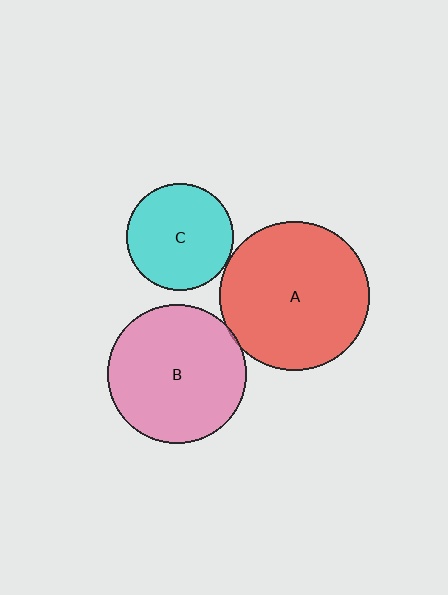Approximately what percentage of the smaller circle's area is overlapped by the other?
Approximately 5%.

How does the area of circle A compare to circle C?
Approximately 1.9 times.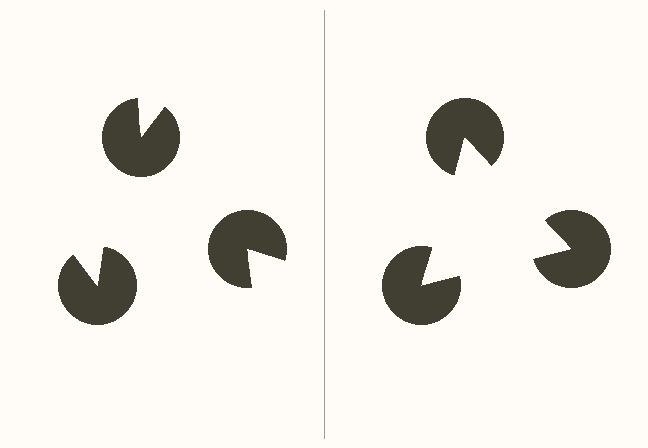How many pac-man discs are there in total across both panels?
6 — 3 on each side.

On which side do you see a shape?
An illusory triangle appears on the right side. On the left side the wedge cuts are rotated, so no coherent shape forms.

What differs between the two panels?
The pac-man discs are positioned identically on both sides; only the wedge orientations differ. On the right they align to a triangle; on the left they are misaligned.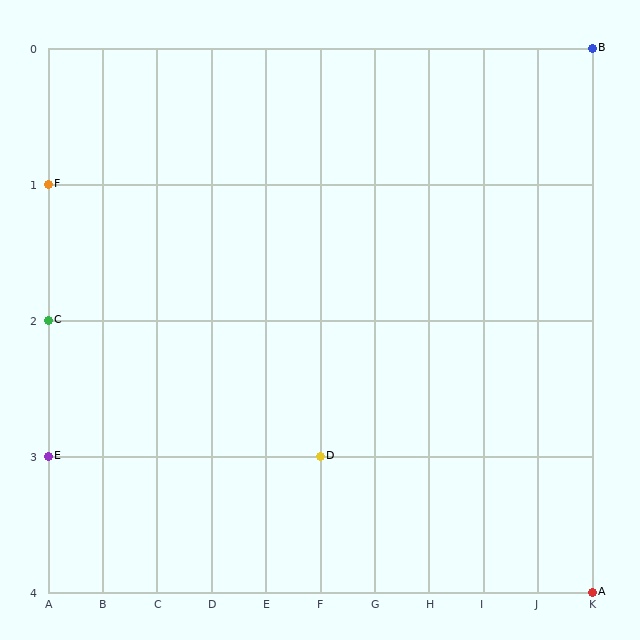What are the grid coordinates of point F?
Point F is at grid coordinates (A, 1).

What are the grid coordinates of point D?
Point D is at grid coordinates (F, 3).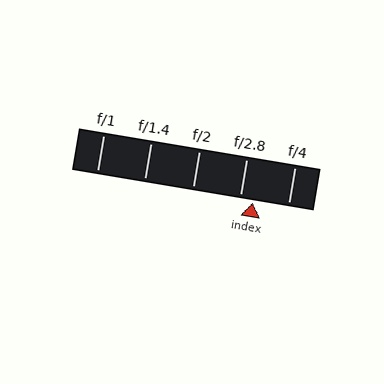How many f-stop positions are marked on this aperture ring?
There are 5 f-stop positions marked.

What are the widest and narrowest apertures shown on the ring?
The widest aperture shown is f/1 and the narrowest is f/4.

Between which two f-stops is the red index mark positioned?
The index mark is between f/2.8 and f/4.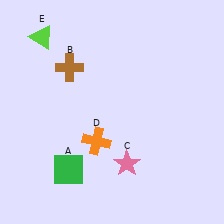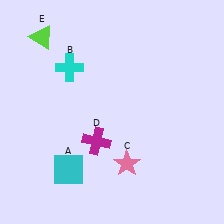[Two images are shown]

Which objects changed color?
A changed from green to cyan. B changed from brown to cyan. D changed from orange to magenta.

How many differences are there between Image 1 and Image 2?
There are 3 differences between the two images.